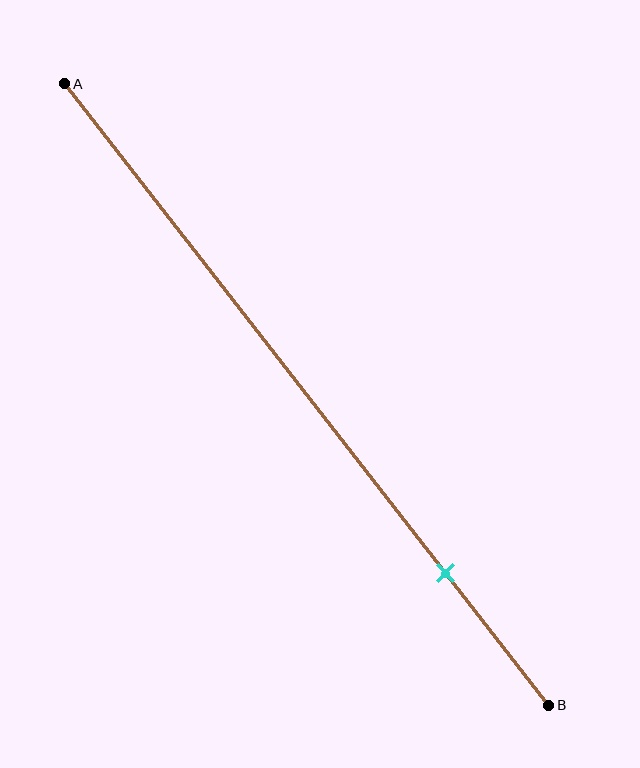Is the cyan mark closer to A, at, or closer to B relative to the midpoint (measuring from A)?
The cyan mark is closer to point B than the midpoint of segment AB.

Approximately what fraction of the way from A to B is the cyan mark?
The cyan mark is approximately 80% of the way from A to B.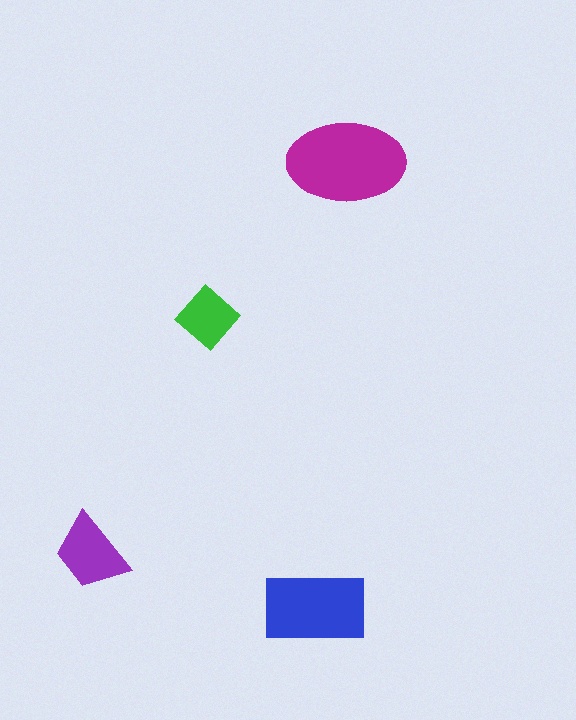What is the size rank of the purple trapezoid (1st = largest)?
3rd.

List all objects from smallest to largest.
The green diamond, the purple trapezoid, the blue rectangle, the magenta ellipse.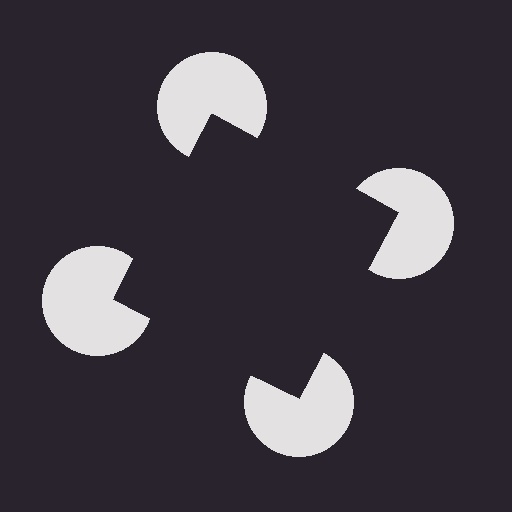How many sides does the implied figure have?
4 sides.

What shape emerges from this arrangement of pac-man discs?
An illusory square — its edges are inferred from the aligned wedge cuts in the pac-man discs, not physically drawn.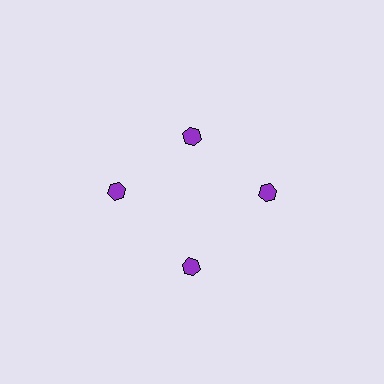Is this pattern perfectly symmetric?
No. The 4 purple hexagons are arranged in a ring, but one element near the 12 o'clock position is pulled inward toward the center, breaking the 4-fold rotational symmetry.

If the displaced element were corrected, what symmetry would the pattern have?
It would have 4-fold rotational symmetry — the pattern would map onto itself every 90 degrees.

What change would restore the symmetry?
The symmetry would be restored by moving it outward, back onto the ring so that all 4 hexagons sit at equal angles and equal distance from the center.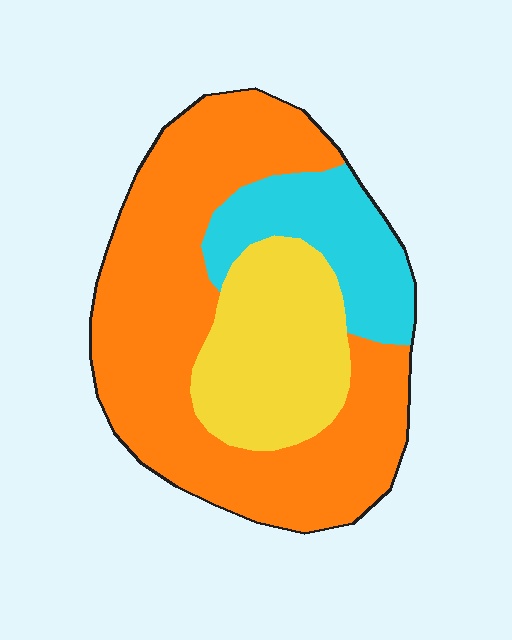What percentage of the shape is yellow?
Yellow covers 24% of the shape.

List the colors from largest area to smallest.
From largest to smallest: orange, yellow, cyan.